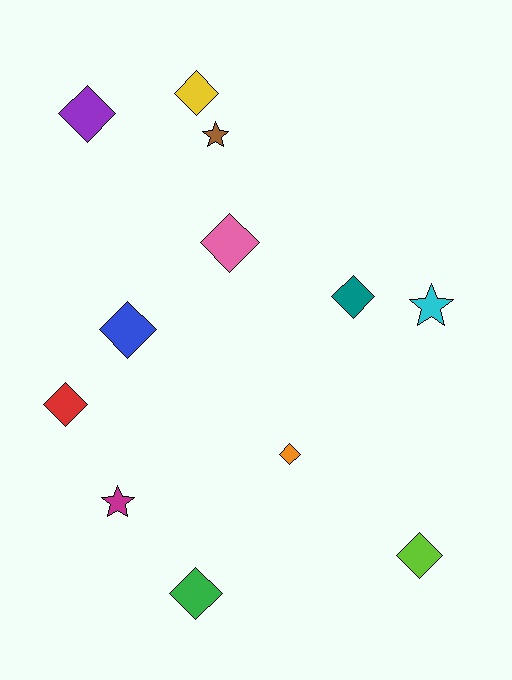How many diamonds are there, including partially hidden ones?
There are 9 diamonds.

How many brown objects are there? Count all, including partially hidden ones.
There is 1 brown object.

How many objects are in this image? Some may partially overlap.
There are 12 objects.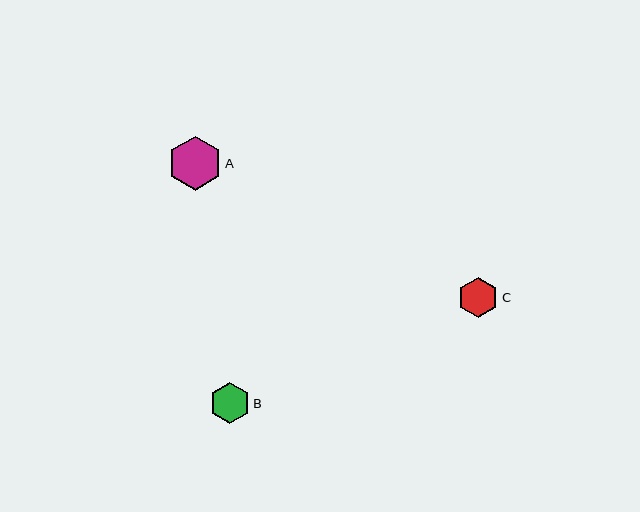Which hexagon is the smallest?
Hexagon C is the smallest with a size of approximately 41 pixels.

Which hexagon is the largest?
Hexagon A is the largest with a size of approximately 54 pixels.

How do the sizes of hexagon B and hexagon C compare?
Hexagon B and hexagon C are approximately the same size.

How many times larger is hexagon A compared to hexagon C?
Hexagon A is approximately 1.3 times the size of hexagon C.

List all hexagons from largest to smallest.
From largest to smallest: A, B, C.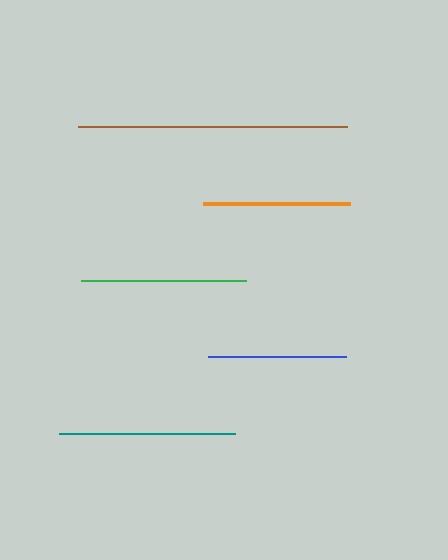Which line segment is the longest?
The brown line is the longest at approximately 268 pixels.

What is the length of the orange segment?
The orange segment is approximately 147 pixels long.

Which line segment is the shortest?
The blue line is the shortest at approximately 138 pixels.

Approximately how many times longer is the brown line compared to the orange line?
The brown line is approximately 1.8 times the length of the orange line.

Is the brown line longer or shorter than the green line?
The brown line is longer than the green line.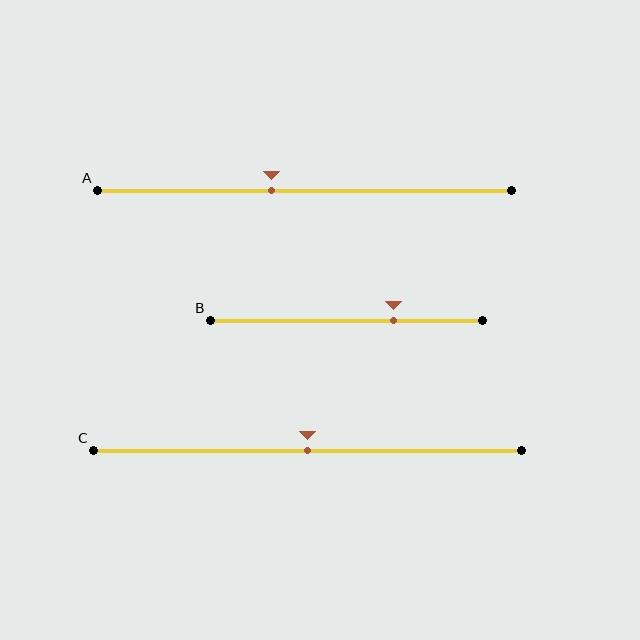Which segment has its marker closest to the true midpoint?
Segment C has its marker closest to the true midpoint.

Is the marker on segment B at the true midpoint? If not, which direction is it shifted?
No, the marker on segment B is shifted to the right by about 17% of the segment length.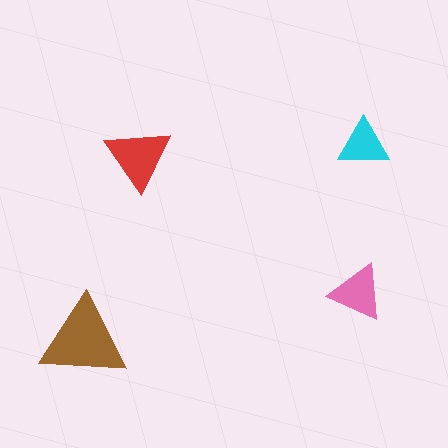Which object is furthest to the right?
The cyan triangle is rightmost.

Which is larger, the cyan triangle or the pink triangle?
The pink one.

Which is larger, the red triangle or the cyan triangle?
The red one.